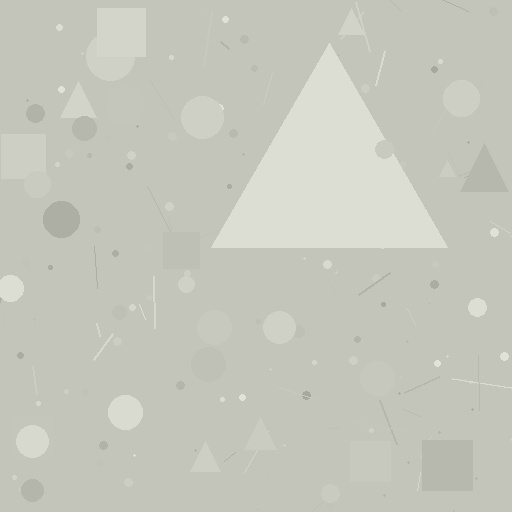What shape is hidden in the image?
A triangle is hidden in the image.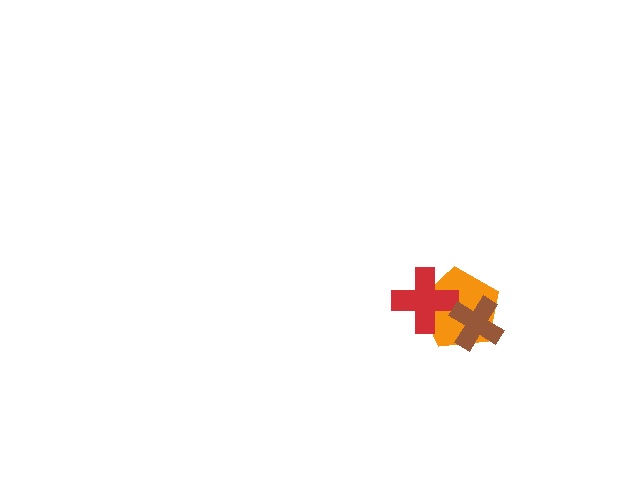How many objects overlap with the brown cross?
1 object overlaps with the brown cross.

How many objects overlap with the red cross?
1 object overlaps with the red cross.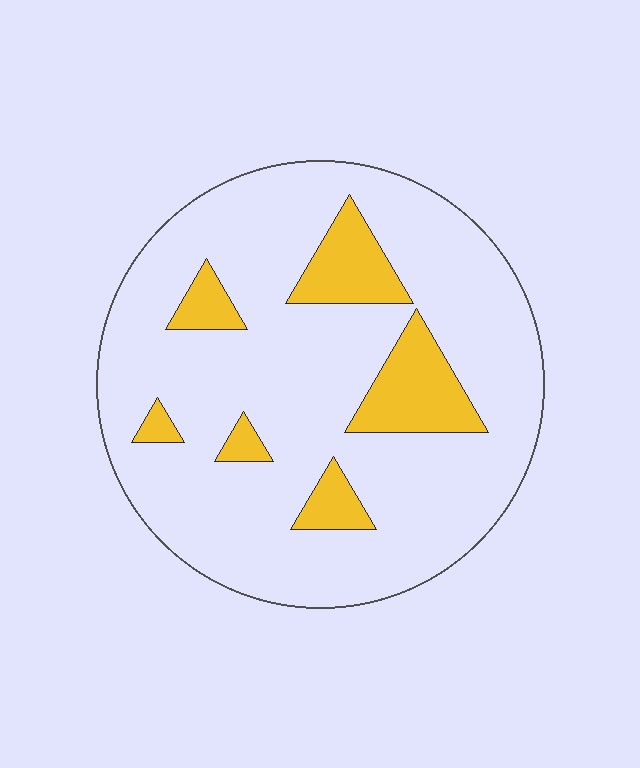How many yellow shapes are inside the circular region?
6.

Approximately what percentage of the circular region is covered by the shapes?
Approximately 15%.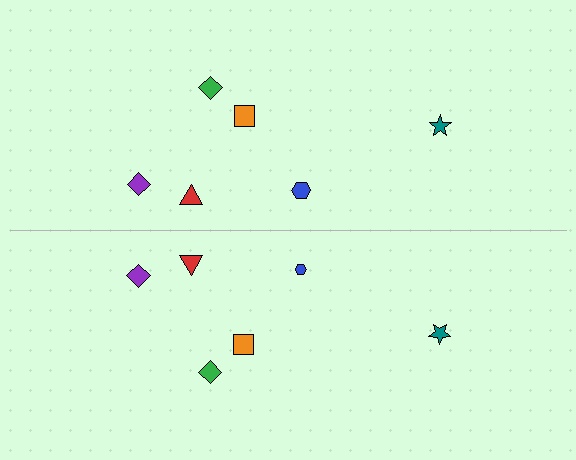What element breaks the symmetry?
The blue hexagon on the bottom side has a different size than its mirror counterpart.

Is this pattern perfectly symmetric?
No, the pattern is not perfectly symmetric. The blue hexagon on the bottom side has a different size than its mirror counterpart.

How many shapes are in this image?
There are 12 shapes in this image.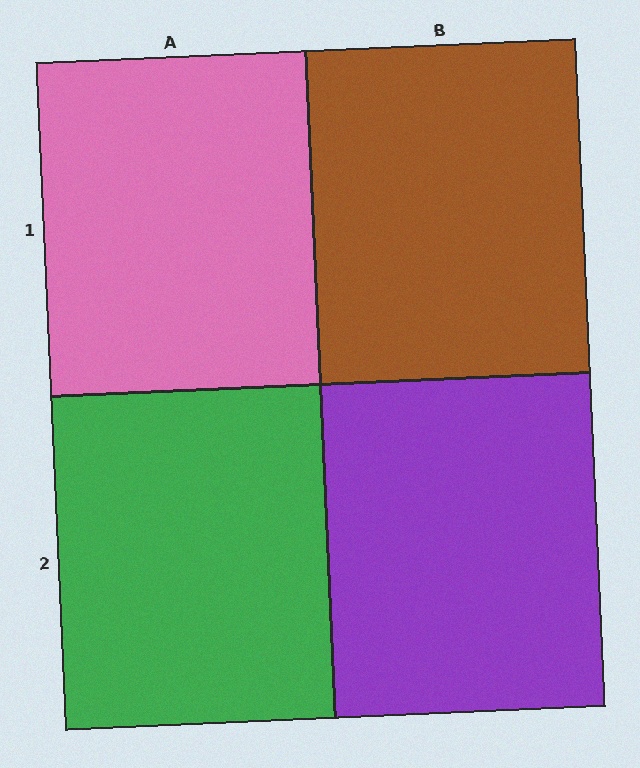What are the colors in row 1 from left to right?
Pink, brown.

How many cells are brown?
1 cell is brown.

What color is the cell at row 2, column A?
Green.